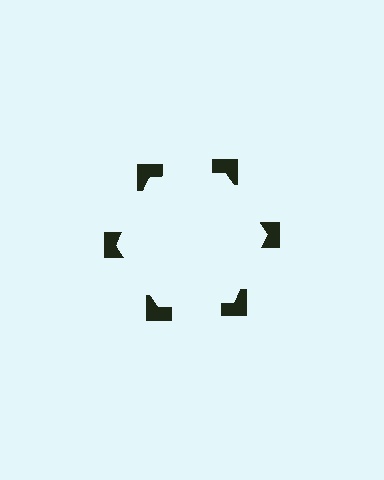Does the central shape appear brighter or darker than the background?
It typically appears slightly brighter than the background, even though no actual brightness change is drawn.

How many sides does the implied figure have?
6 sides.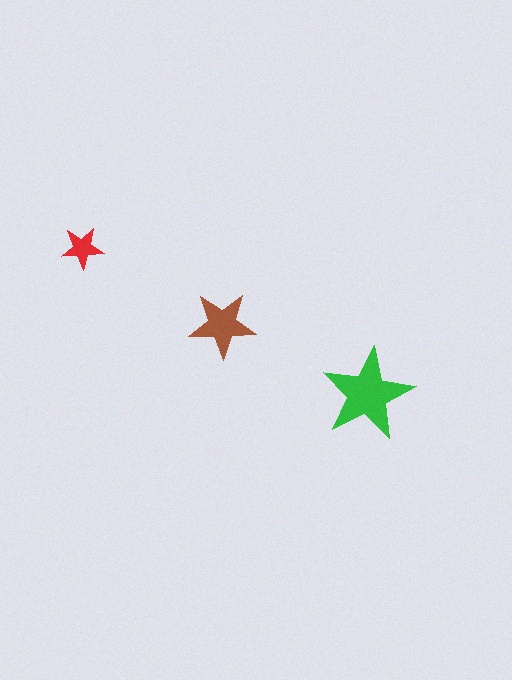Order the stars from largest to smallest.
the green one, the brown one, the red one.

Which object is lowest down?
The green star is bottommost.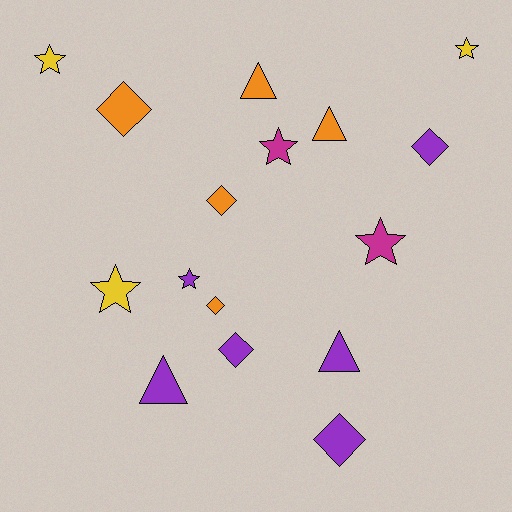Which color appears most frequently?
Purple, with 6 objects.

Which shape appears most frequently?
Diamond, with 6 objects.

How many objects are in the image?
There are 16 objects.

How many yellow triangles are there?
There are no yellow triangles.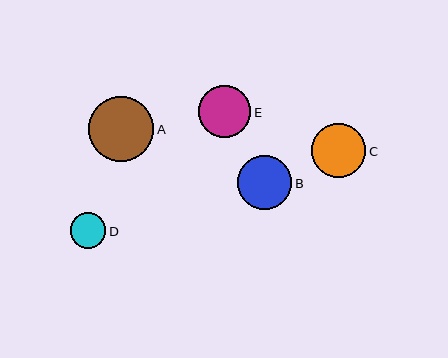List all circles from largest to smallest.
From largest to smallest: A, B, C, E, D.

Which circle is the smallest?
Circle D is the smallest with a size of approximately 36 pixels.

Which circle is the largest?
Circle A is the largest with a size of approximately 65 pixels.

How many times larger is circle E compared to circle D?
Circle E is approximately 1.5 times the size of circle D.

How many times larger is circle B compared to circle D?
Circle B is approximately 1.5 times the size of circle D.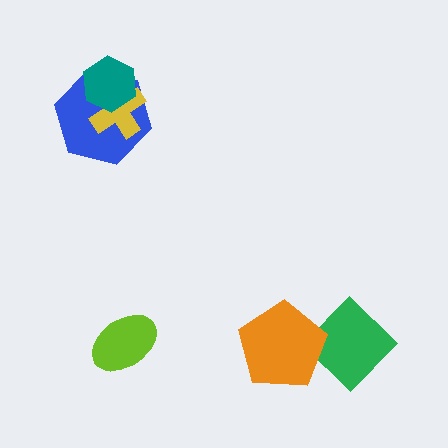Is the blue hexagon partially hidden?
Yes, it is partially covered by another shape.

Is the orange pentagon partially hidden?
No, no other shape covers it.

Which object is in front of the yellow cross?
The teal hexagon is in front of the yellow cross.